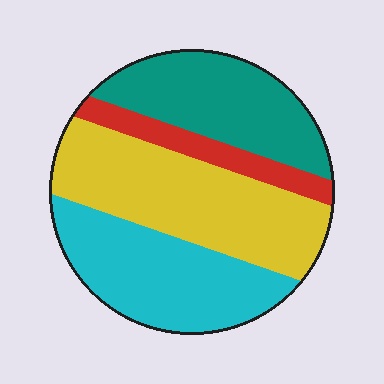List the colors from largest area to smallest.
From largest to smallest: yellow, cyan, teal, red.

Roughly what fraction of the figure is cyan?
Cyan covers 29% of the figure.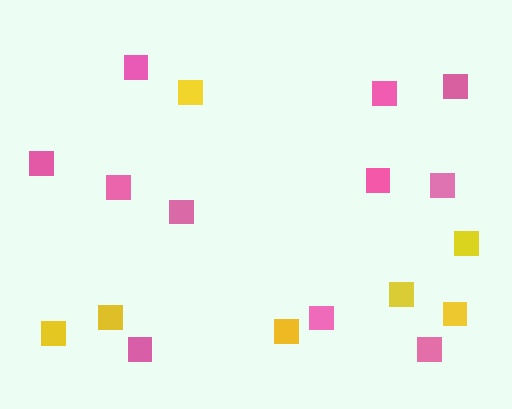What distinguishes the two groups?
There are 2 groups: one group of pink squares (11) and one group of yellow squares (7).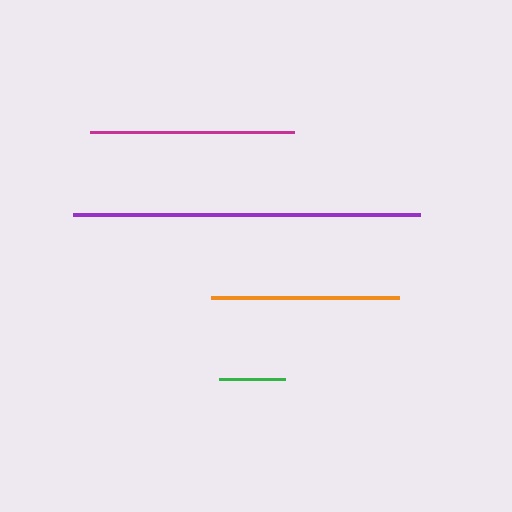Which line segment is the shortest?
The green line is the shortest at approximately 66 pixels.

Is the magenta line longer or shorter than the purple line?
The purple line is longer than the magenta line.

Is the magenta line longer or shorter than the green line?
The magenta line is longer than the green line.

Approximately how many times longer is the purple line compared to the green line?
The purple line is approximately 5.2 times the length of the green line.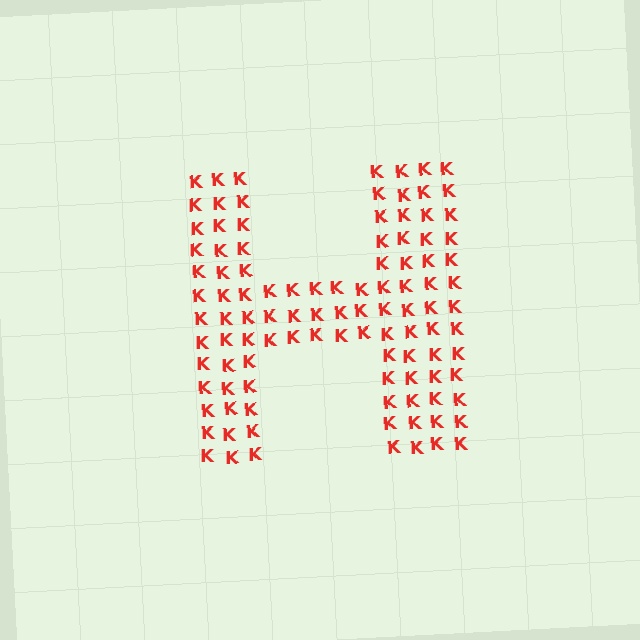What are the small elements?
The small elements are letter K's.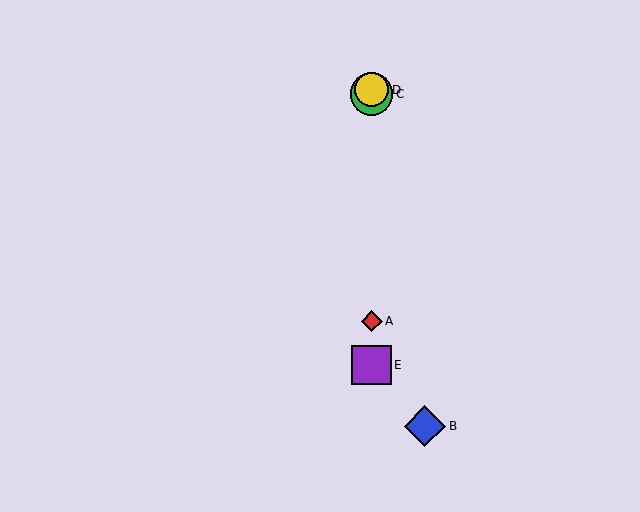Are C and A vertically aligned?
Yes, both are at x≈372.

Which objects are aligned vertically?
Objects A, C, D, E are aligned vertically.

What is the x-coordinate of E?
Object E is at x≈372.